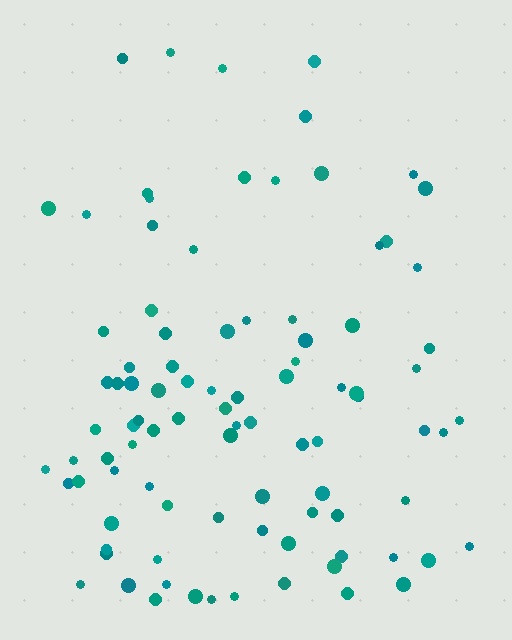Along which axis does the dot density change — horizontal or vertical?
Vertical.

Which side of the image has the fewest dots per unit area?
The top.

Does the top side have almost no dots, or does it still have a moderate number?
Still a moderate number, just noticeably fewer than the bottom.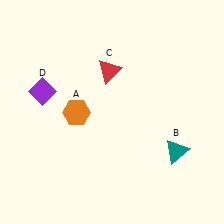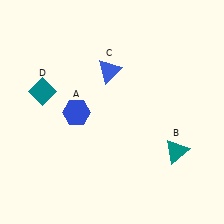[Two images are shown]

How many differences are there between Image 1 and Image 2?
There are 3 differences between the two images.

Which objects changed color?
A changed from orange to blue. C changed from red to blue. D changed from purple to teal.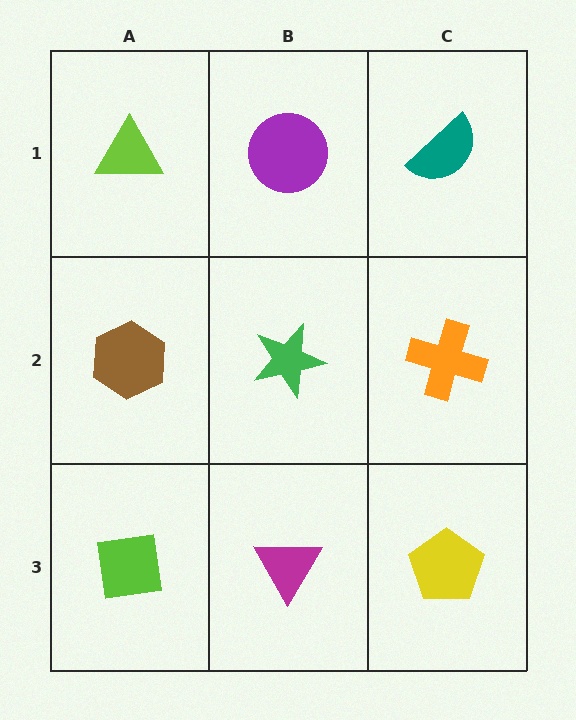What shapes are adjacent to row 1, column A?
A brown hexagon (row 2, column A), a purple circle (row 1, column B).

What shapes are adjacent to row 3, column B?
A green star (row 2, column B), a lime square (row 3, column A), a yellow pentagon (row 3, column C).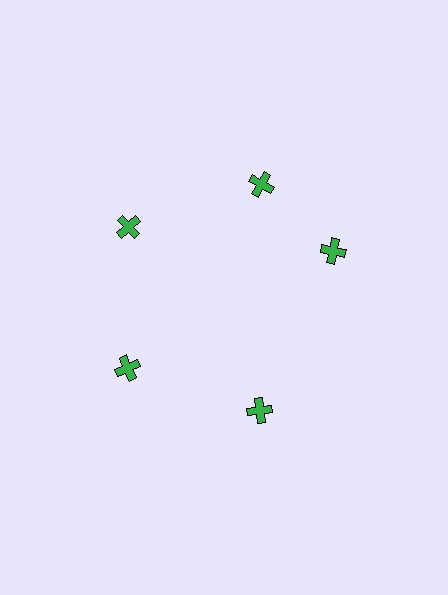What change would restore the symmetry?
The symmetry would be restored by rotating it back into even spacing with its neighbors so that all 5 crosses sit at equal angles and equal distance from the center.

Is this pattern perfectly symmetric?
No. The 5 green crosses are arranged in a ring, but one element near the 3 o'clock position is rotated out of alignment along the ring, breaking the 5-fold rotational symmetry.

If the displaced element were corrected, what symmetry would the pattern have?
It would have 5-fold rotational symmetry — the pattern would map onto itself every 72 degrees.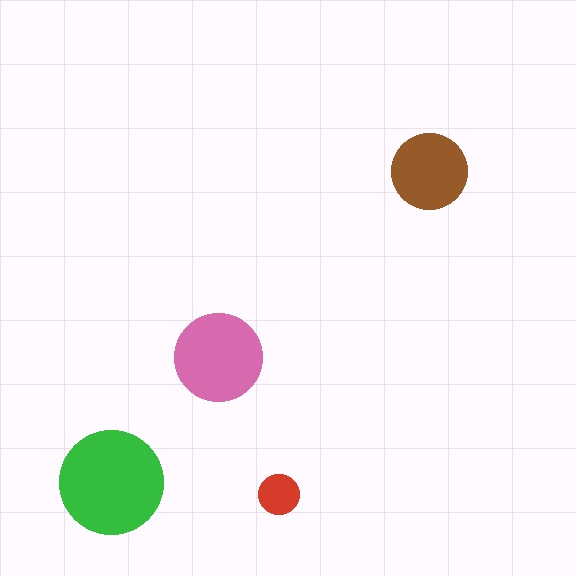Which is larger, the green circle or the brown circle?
The green one.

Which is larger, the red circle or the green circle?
The green one.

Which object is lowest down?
The red circle is bottommost.